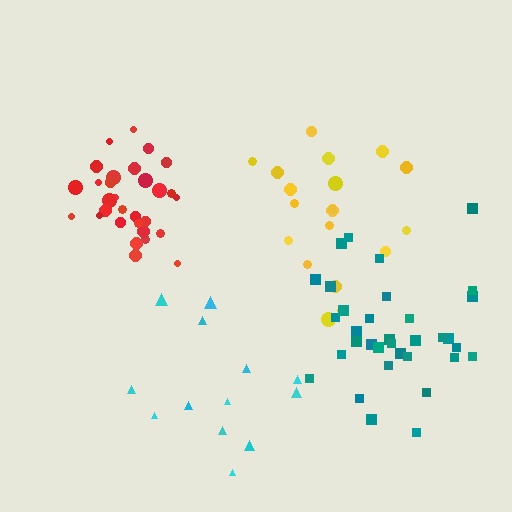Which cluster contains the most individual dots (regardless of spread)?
Teal (34).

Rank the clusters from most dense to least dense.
red, teal, yellow, cyan.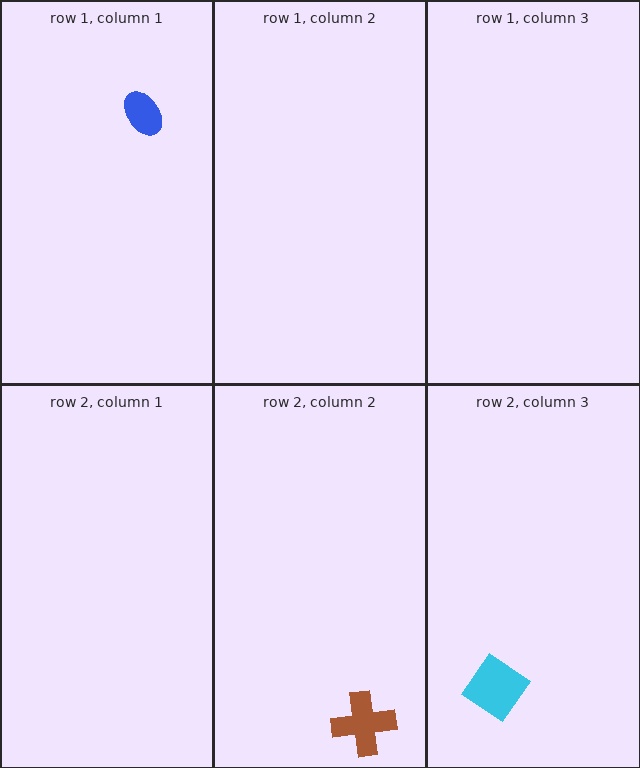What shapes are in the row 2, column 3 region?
The cyan diamond.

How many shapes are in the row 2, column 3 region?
1.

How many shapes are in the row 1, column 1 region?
1.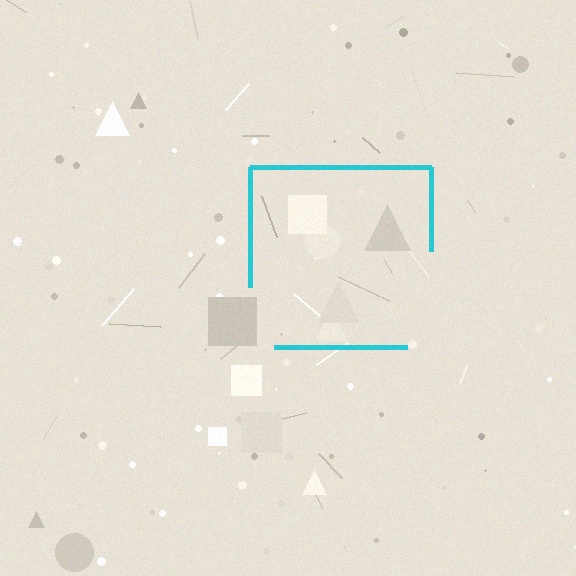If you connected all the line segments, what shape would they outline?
They would outline a square.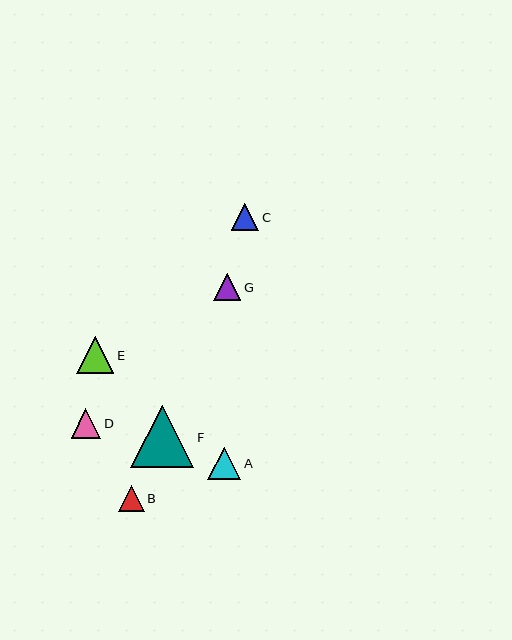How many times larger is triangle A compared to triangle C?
Triangle A is approximately 1.2 times the size of triangle C.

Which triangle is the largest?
Triangle F is the largest with a size of approximately 63 pixels.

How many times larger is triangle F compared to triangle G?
Triangle F is approximately 2.3 times the size of triangle G.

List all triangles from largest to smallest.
From largest to smallest: F, E, A, D, C, G, B.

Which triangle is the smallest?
Triangle B is the smallest with a size of approximately 26 pixels.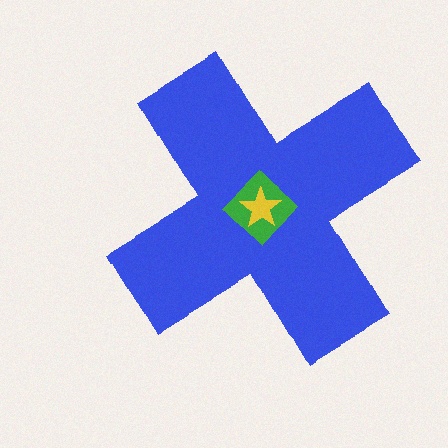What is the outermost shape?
The blue cross.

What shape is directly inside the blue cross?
The green diamond.